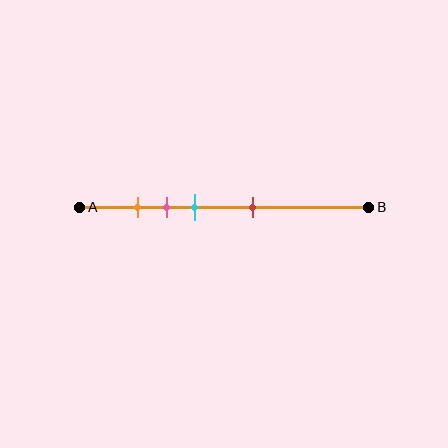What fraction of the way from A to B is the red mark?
The red mark is approximately 60% (0.6) of the way from A to B.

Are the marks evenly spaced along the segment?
No, the marks are not evenly spaced.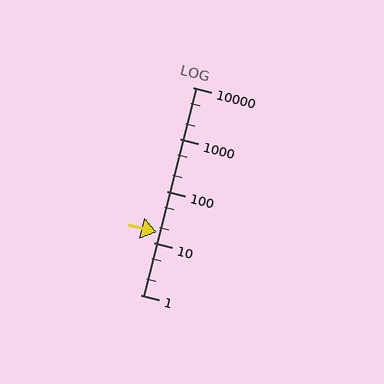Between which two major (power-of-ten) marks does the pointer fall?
The pointer is between 10 and 100.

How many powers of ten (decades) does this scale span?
The scale spans 4 decades, from 1 to 10000.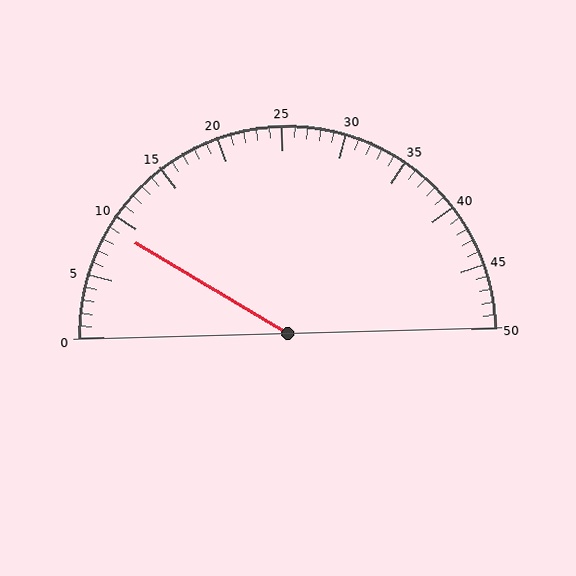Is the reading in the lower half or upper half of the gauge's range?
The reading is in the lower half of the range (0 to 50).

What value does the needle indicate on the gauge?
The needle indicates approximately 9.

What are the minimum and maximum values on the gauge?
The gauge ranges from 0 to 50.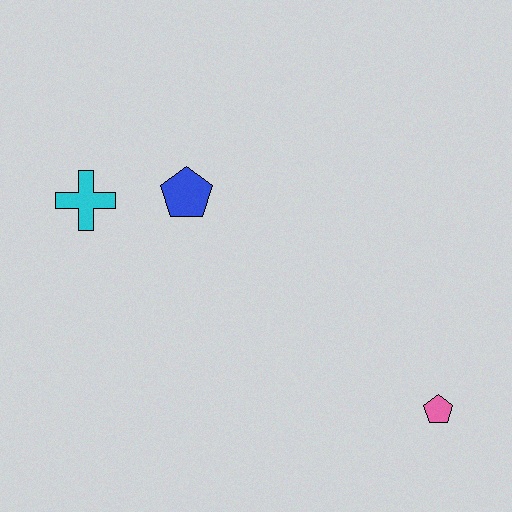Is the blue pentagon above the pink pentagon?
Yes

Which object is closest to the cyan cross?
The blue pentagon is closest to the cyan cross.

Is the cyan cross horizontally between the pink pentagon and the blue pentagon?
No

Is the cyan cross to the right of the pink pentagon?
No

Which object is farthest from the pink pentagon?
The cyan cross is farthest from the pink pentagon.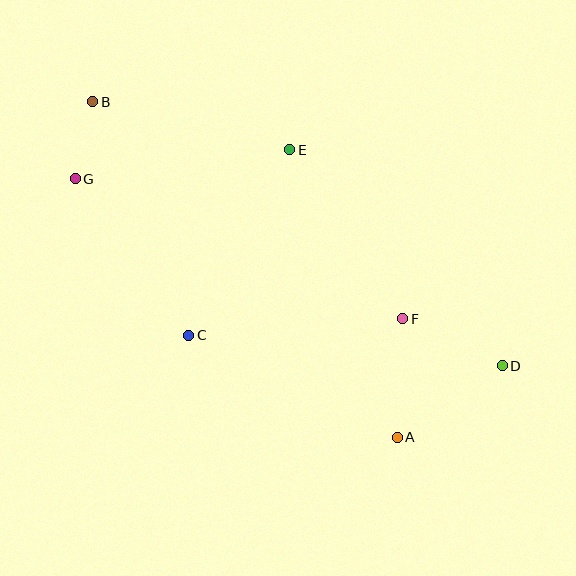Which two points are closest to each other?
Points B and G are closest to each other.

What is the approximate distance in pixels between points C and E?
The distance between C and E is approximately 212 pixels.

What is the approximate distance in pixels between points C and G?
The distance between C and G is approximately 193 pixels.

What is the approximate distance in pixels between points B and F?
The distance between B and F is approximately 378 pixels.